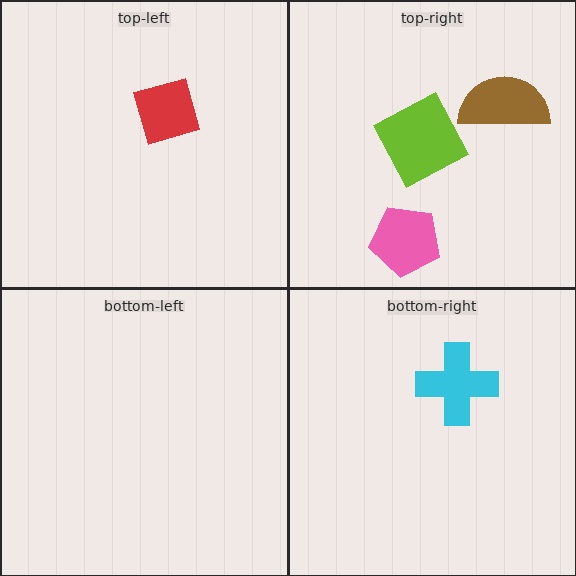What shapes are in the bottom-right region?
The cyan cross.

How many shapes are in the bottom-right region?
1.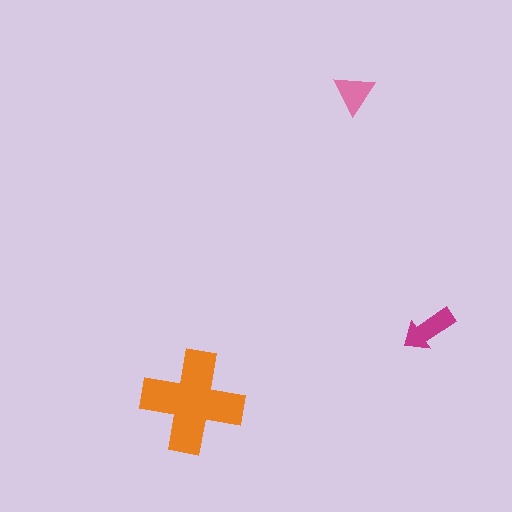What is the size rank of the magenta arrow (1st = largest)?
2nd.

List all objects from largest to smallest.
The orange cross, the magenta arrow, the pink triangle.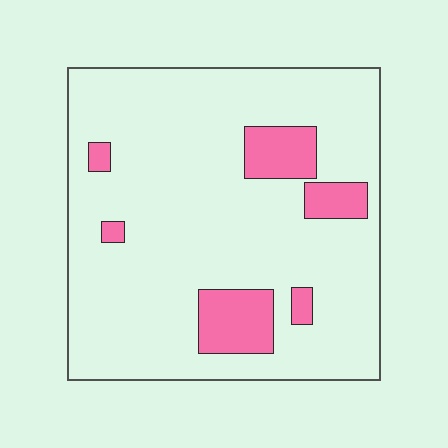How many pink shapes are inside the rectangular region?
6.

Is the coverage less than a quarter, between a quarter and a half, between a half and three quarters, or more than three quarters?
Less than a quarter.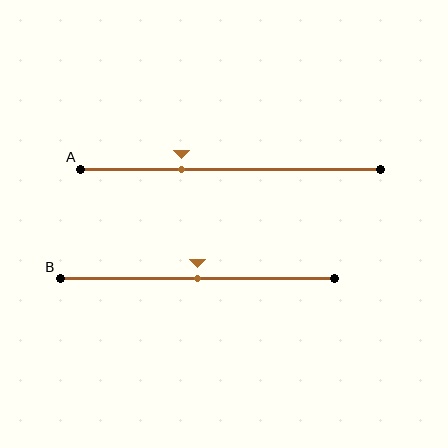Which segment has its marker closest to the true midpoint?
Segment B has its marker closest to the true midpoint.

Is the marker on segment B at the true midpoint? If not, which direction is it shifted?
Yes, the marker on segment B is at the true midpoint.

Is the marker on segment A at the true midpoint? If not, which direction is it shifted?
No, the marker on segment A is shifted to the left by about 17% of the segment length.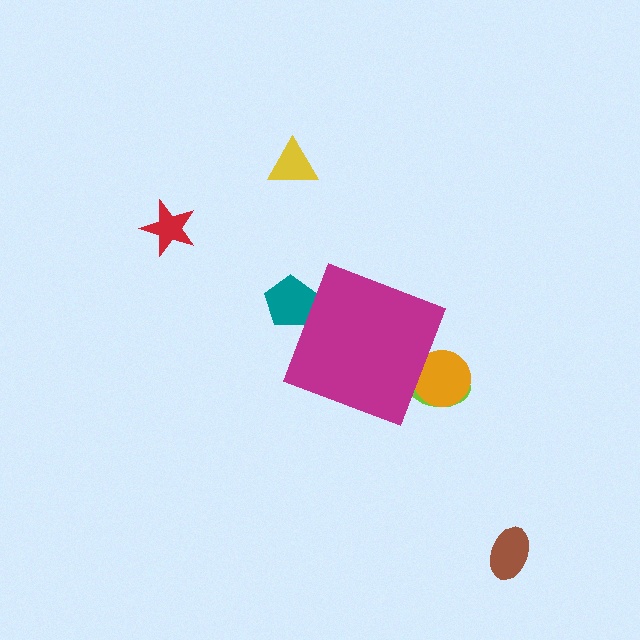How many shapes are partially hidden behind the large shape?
3 shapes are partially hidden.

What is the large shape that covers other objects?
A magenta diamond.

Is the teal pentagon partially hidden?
Yes, the teal pentagon is partially hidden behind the magenta diamond.